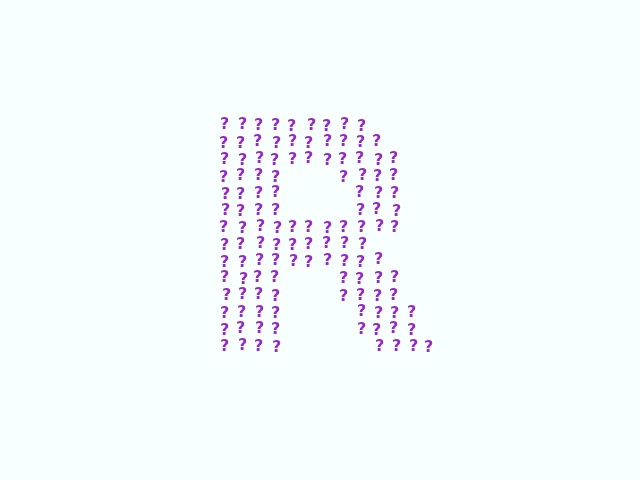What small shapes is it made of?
It is made of small question marks.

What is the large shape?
The large shape is the letter R.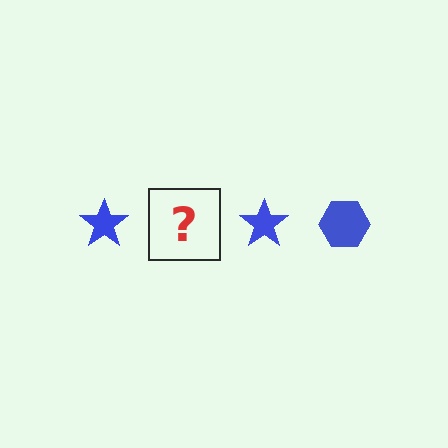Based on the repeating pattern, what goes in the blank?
The blank should be a blue hexagon.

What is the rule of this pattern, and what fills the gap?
The rule is that the pattern cycles through star, hexagon shapes in blue. The gap should be filled with a blue hexagon.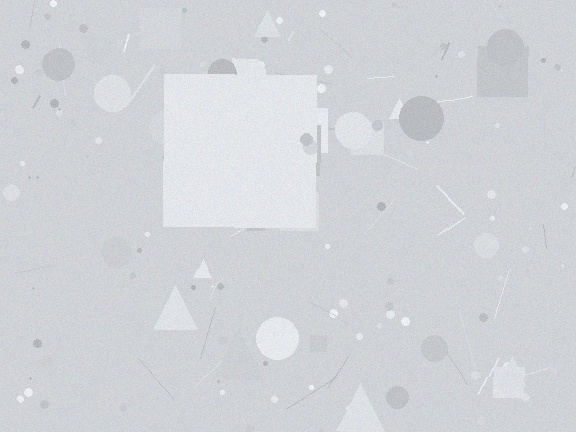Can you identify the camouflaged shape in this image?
The camouflaged shape is a square.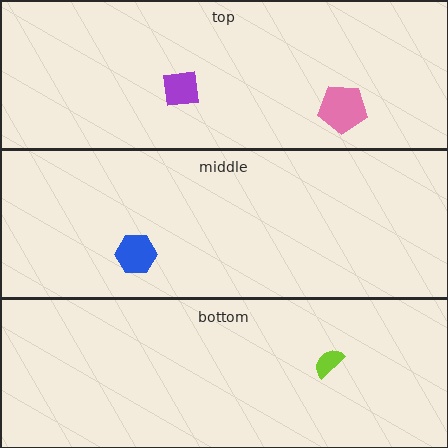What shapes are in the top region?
The purple square, the pink pentagon.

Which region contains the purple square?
The top region.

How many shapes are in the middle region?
1.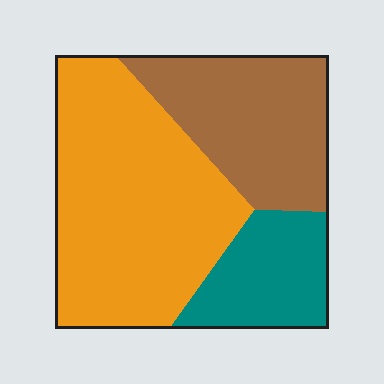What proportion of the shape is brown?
Brown covers roughly 30% of the shape.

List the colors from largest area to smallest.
From largest to smallest: orange, brown, teal.